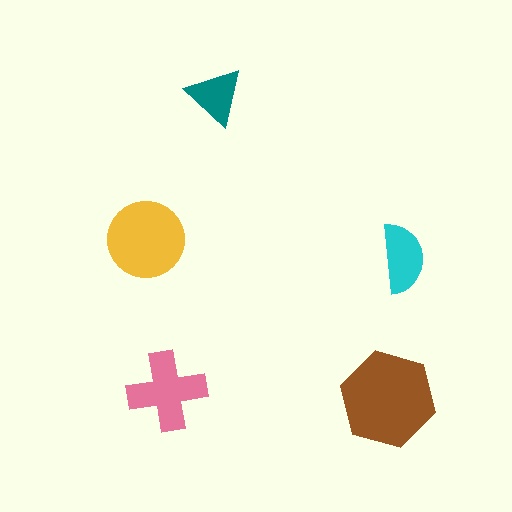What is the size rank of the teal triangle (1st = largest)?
5th.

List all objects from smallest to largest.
The teal triangle, the cyan semicircle, the pink cross, the yellow circle, the brown hexagon.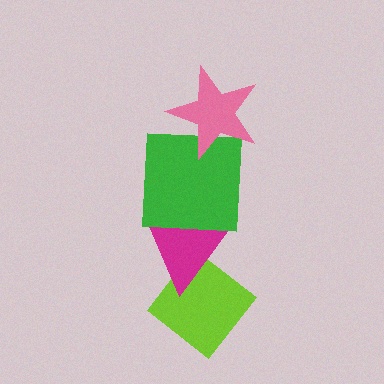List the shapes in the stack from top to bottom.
From top to bottom: the pink star, the green square, the magenta triangle, the lime diamond.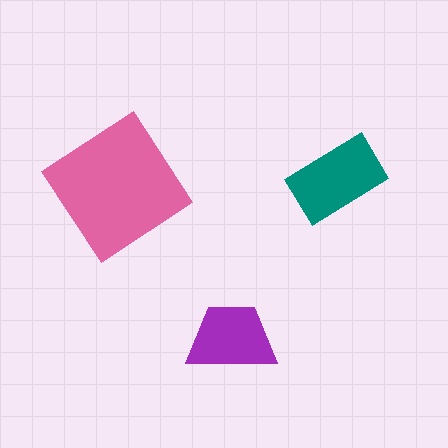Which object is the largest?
The pink diamond.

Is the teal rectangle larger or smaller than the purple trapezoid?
Larger.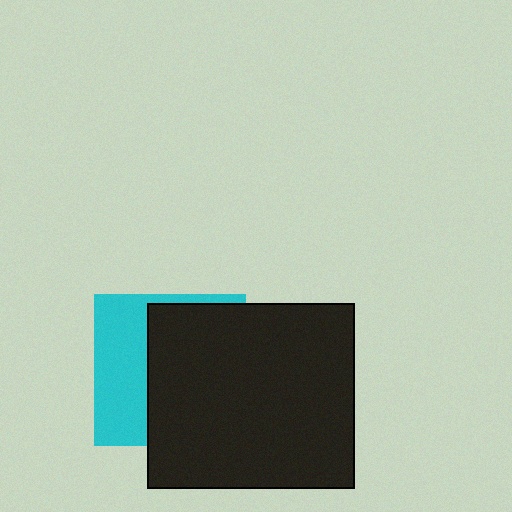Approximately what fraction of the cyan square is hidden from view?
Roughly 60% of the cyan square is hidden behind the black rectangle.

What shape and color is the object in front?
The object in front is a black rectangle.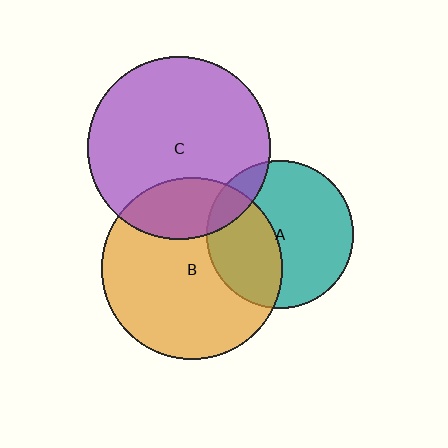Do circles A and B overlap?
Yes.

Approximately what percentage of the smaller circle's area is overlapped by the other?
Approximately 40%.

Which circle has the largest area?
Circle C (purple).